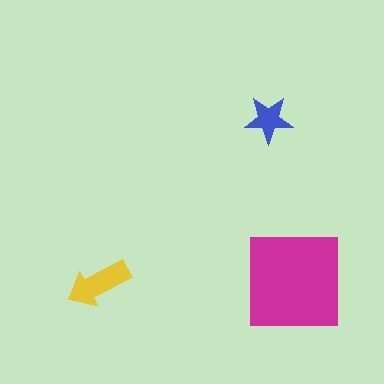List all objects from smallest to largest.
The blue star, the yellow arrow, the magenta square.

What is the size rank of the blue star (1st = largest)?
3rd.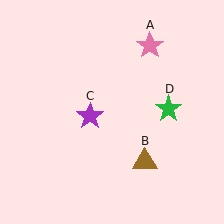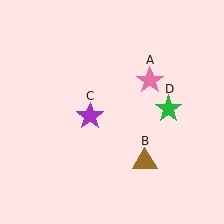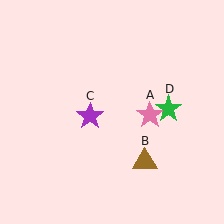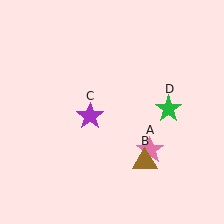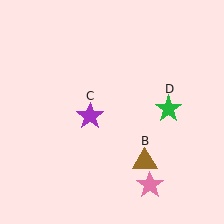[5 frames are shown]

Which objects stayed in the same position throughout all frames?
Brown triangle (object B) and purple star (object C) and green star (object D) remained stationary.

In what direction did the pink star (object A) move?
The pink star (object A) moved down.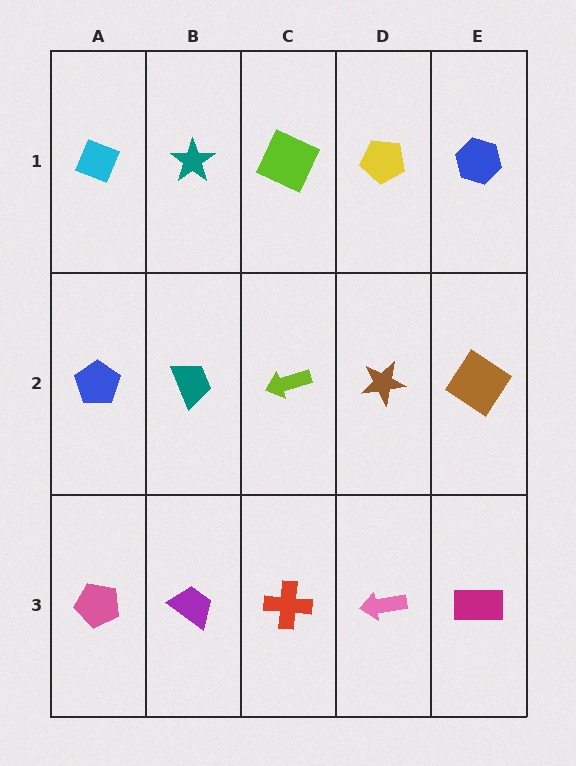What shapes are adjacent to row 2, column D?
A yellow pentagon (row 1, column D), a pink arrow (row 3, column D), a lime arrow (row 2, column C), a brown diamond (row 2, column E).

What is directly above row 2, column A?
A cyan diamond.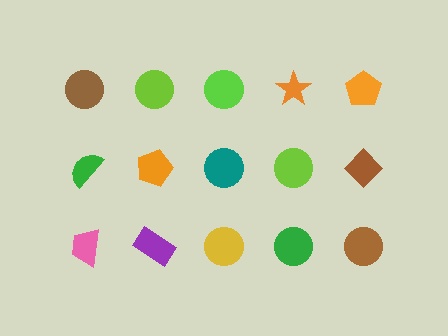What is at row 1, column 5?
An orange pentagon.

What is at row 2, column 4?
A lime circle.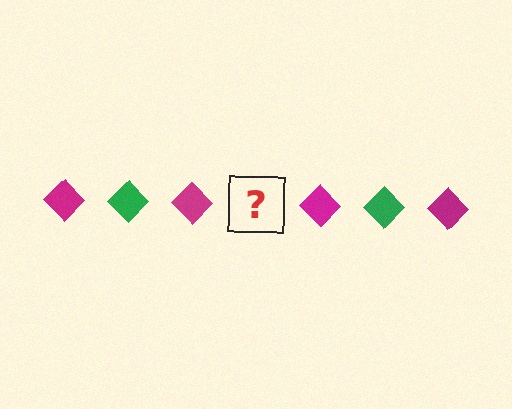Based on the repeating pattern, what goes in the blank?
The blank should be a green diamond.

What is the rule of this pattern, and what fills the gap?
The rule is that the pattern cycles through magenta, green diamonds. The gap should be filled with a green diamond.